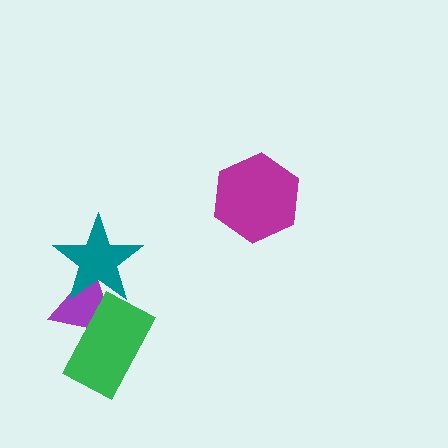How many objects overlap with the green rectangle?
1 object overlaps with the green rectangle.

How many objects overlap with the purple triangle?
2 objects overlap with the purple triangle.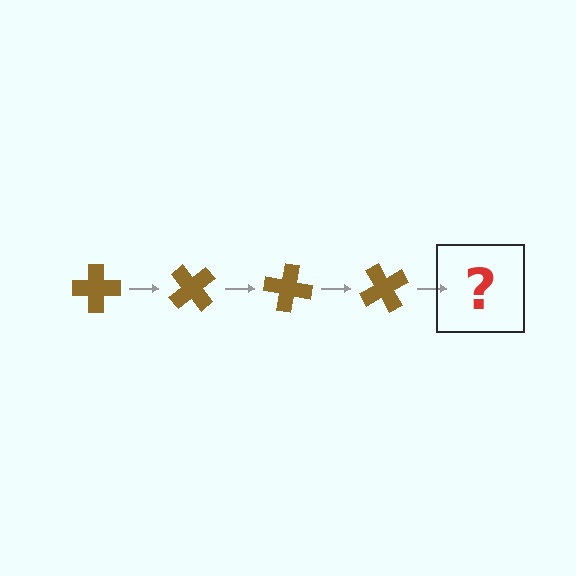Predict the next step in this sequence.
The next step is a brown cross rotated 200 degrees.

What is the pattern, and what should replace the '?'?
The pattern is that the cross rotates 50 degrees each step. The '?' should be a brown cross rotated 200 degrees.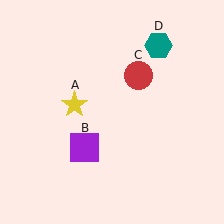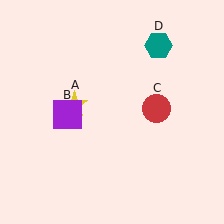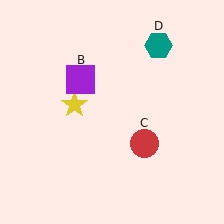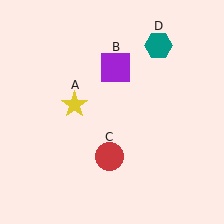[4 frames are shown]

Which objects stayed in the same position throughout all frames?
Yellow star (object A) and teal hexagon (object D) remained stationary.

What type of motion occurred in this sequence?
The purple square (object B), red circle (object C) rotated clockwise around the center of the scene.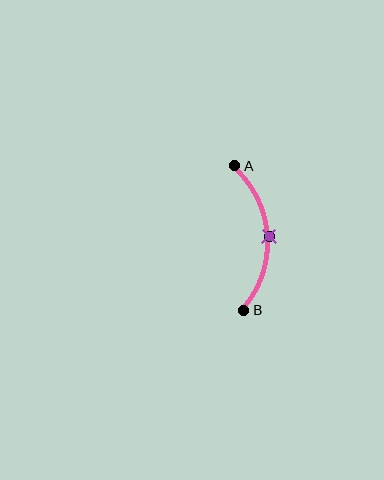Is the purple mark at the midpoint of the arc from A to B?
Yes. The purple mark lies on the arc at equal arc-length from both A and B — it is the arc midpoint.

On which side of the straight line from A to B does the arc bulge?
The arc bulges to the right of the straight line connecting A and B.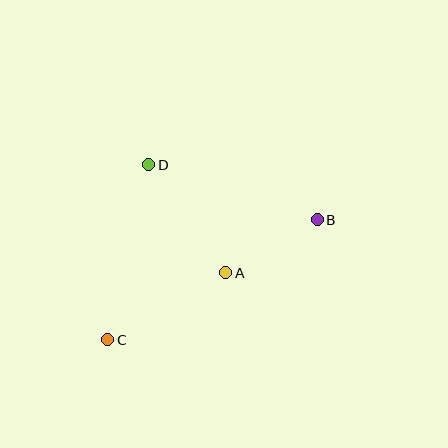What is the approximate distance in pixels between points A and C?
The distance between A and C is approximately 136 pixels.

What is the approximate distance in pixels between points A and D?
The distance between A and D is approximately 132 pixels.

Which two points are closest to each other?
Points A and B are closest to each other.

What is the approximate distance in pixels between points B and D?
The distance between B and D is approximately 177 pixels.